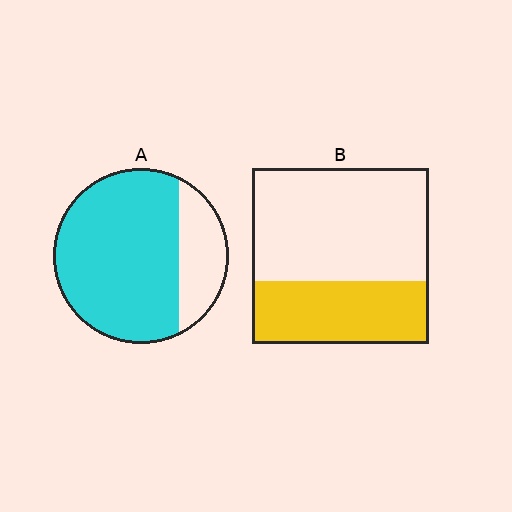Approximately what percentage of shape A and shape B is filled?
A is approximately 75% and B is approximately 35%.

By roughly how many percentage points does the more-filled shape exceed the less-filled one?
By roughly 40 percentage points (A over B).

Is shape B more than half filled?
No.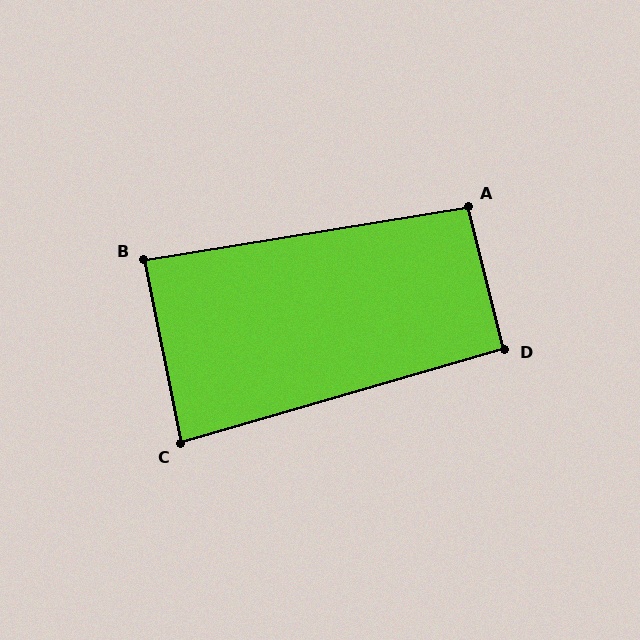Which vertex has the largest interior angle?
A, at approximately 95 degrees.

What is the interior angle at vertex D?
Approximately 92 degrees (approximately right).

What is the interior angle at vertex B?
Approximately 88 degrees (approximately right).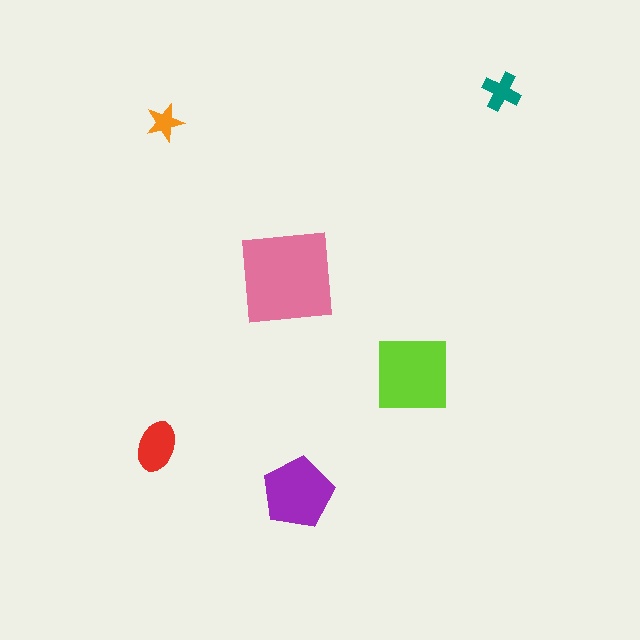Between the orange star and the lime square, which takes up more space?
The lime square.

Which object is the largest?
The pink square.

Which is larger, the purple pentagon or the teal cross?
The purple pentagon.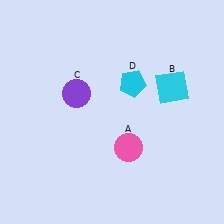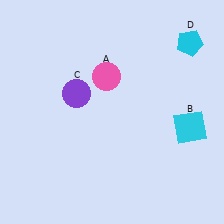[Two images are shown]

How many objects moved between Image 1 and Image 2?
3 objects moved between the two images.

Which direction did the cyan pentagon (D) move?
The cyan pentagon (D) moved right.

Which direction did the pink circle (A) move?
The pink circle (A) moved up.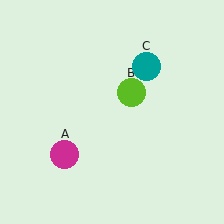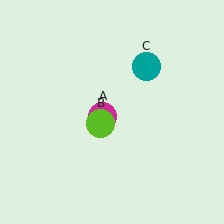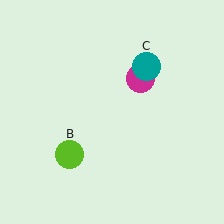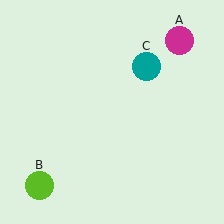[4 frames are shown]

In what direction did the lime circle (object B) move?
The lime circle (object B) moved down and to the left.